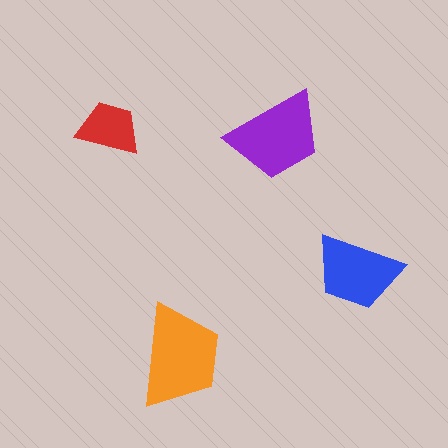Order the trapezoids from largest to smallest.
the orange one, the purple one, the blue one, the red one.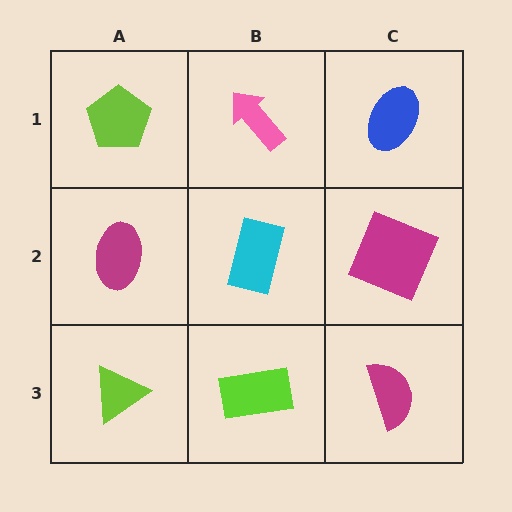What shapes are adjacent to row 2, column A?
A lime pentagon (row 1, column A), a lime triangle (row 3, column A), a cyan rectangle (row 2, column B).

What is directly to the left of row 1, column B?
A lime pentagon.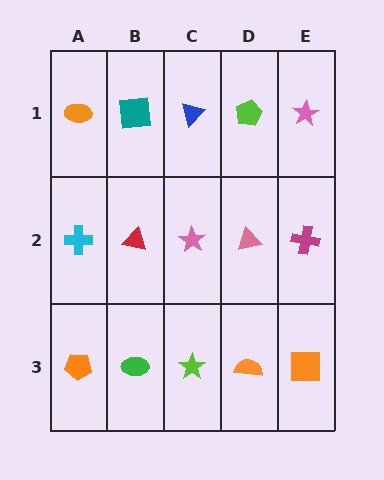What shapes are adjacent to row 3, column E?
A magenta cross (row 2, column E), an orange semicircle (row 3, column D).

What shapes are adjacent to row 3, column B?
A red triangle (row 2, column B), an orange pentagon (row 3, column A), a lime star (row 3, column C).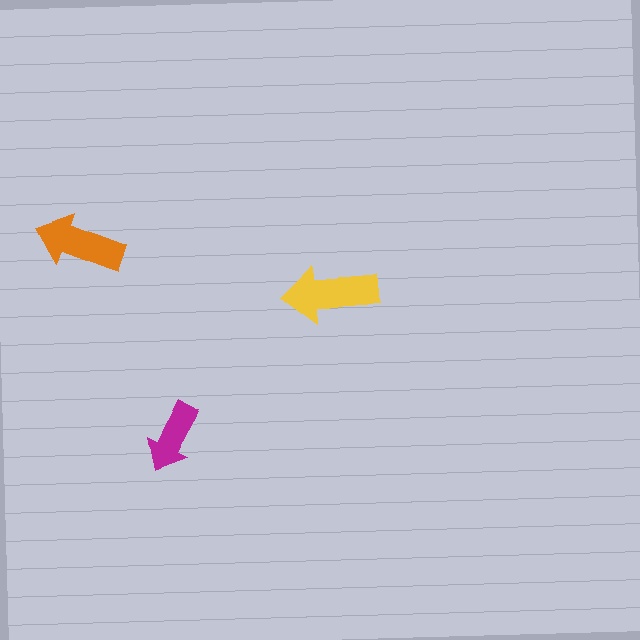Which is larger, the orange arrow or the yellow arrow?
The yellow one.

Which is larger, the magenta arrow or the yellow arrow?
The yellow one.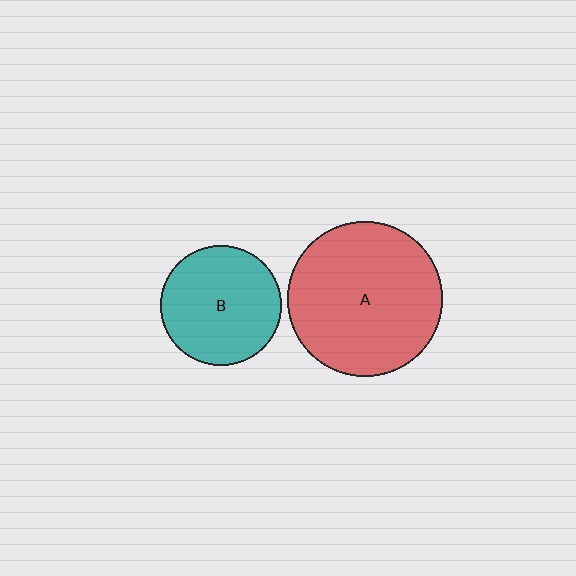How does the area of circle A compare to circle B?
Approximately 1.6 times.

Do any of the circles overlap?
No, none of the circles overlap.